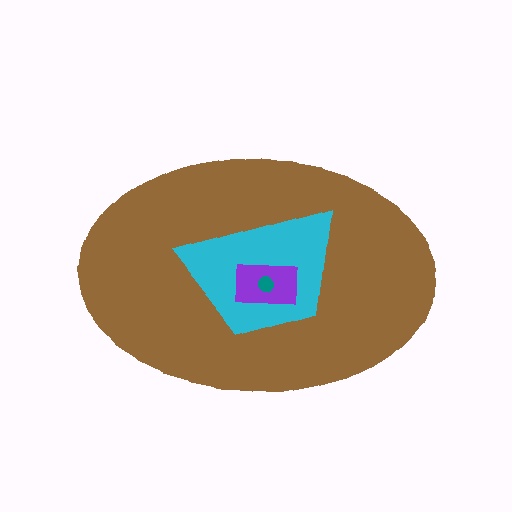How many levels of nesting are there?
4.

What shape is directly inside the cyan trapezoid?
The purple rectangle.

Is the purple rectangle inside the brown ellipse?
Yes.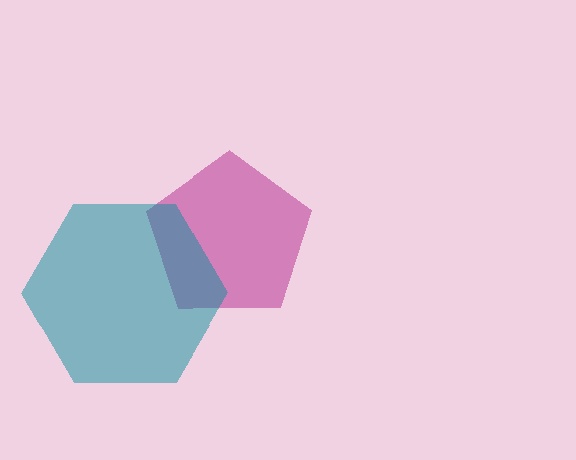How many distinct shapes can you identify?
There are 2 distinct shapes: a magenta pentagon, a teal hexagon.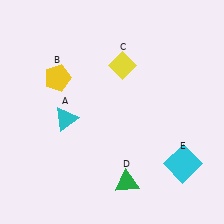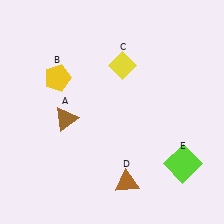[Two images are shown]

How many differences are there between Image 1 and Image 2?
There are 3 differences between the two images.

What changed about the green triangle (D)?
In Image 1, D is green. In Image 2, it changed to brown.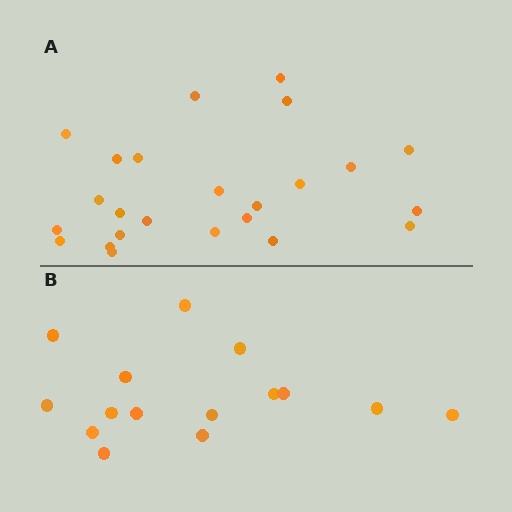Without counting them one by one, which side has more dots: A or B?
Region A (the top region) has more dots.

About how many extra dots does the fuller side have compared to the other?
Region A has roughly 8 or so more dots than region B.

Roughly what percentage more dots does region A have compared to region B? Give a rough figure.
About 60% more.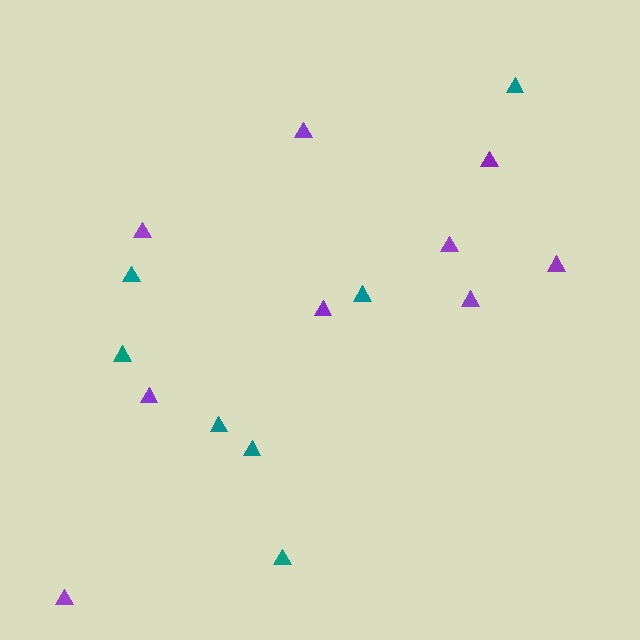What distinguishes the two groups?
There are 2 groups: one group of teal triangles (7) and one group of purple triangles (9).